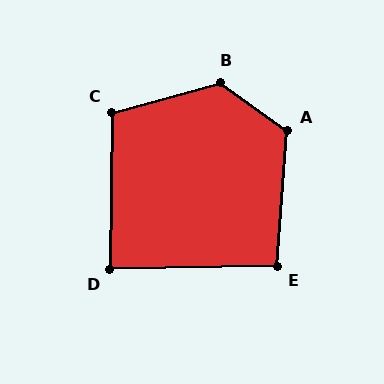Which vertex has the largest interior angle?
B, at approximately 129 degrees.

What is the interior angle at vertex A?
Approximately 122 degrees (obtuse).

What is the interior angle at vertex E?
Approximately 95 degrees (obtuse).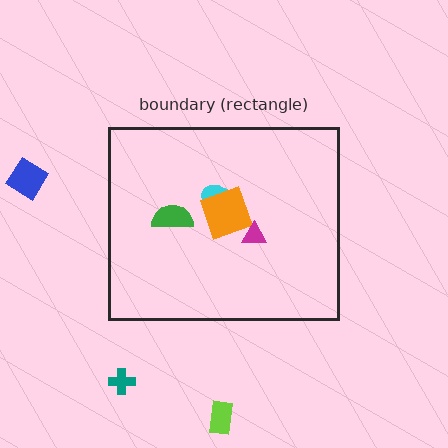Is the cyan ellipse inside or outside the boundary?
Inside.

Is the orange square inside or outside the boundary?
Inside.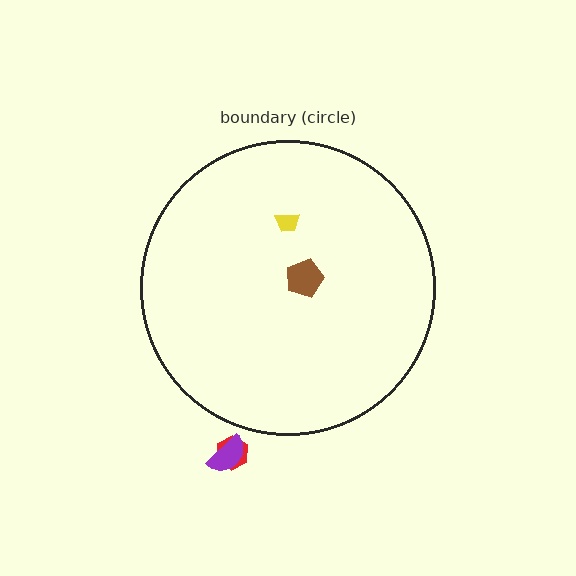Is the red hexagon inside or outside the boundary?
Outside.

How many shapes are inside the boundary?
2 inside, 2 outside.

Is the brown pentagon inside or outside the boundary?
Inside.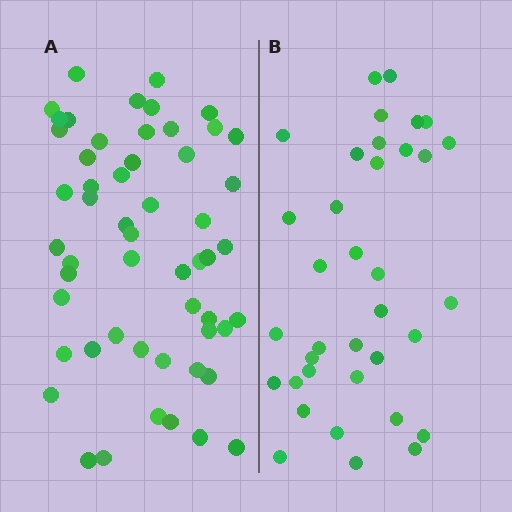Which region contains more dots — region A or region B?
Region A (the left region) has more dots.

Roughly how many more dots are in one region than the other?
Region A has approximately 20 more dots than region B.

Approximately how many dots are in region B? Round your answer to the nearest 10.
About 40 dots. (The exact count is 36, which rounds to 40.)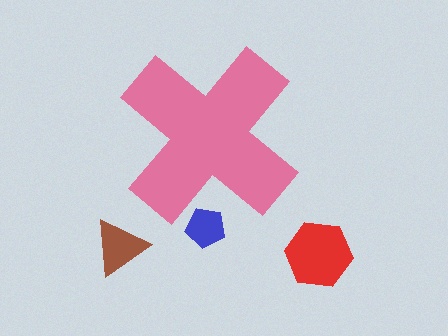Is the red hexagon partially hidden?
No, the red hexagon is fully visible.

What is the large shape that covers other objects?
A pink cross.